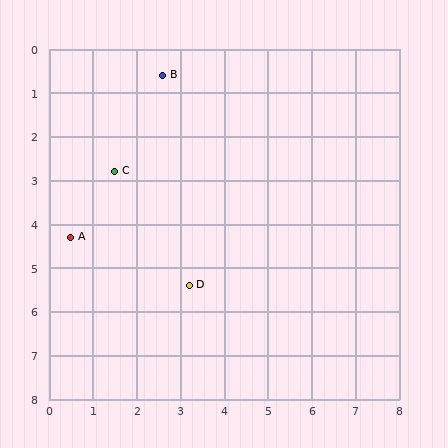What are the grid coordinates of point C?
Point C is at approximately (1.5, 2.8).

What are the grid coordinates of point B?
Point B is at approximately (2.6, 0.6).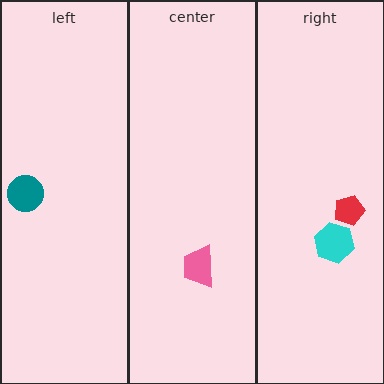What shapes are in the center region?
The pink trapezoid.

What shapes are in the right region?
The red pentagon, the cyan hexagon.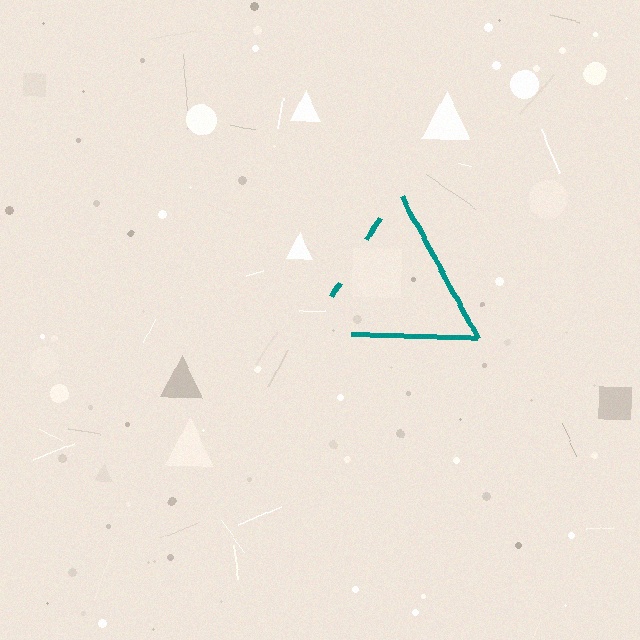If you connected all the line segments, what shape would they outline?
They would outline a triangle.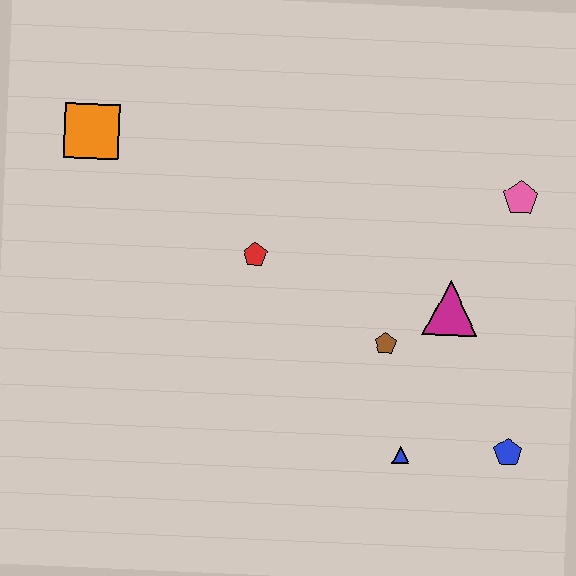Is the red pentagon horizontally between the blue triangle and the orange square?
Yes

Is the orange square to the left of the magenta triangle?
Yes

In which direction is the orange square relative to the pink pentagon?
The orange square is to the left of the pink pentagon.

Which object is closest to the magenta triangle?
The brown pentagon is closest to the magenta triangle.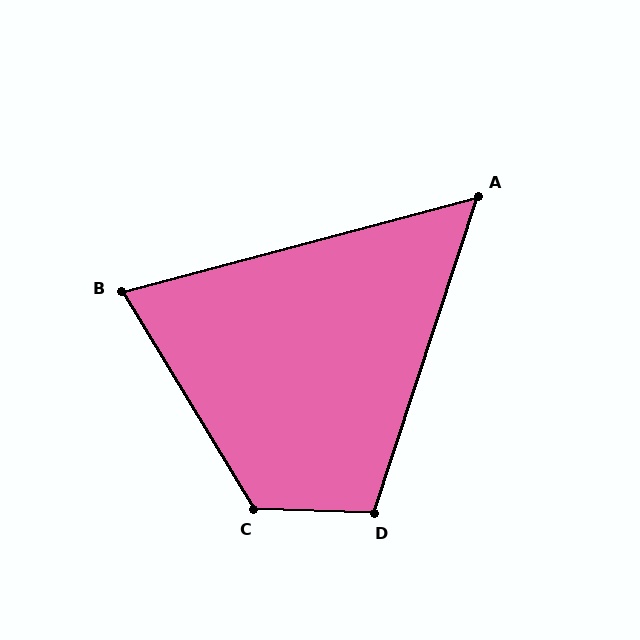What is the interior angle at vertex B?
Approximately 74 degrees (acute).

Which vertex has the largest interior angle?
C, at approximately 123 degrees.